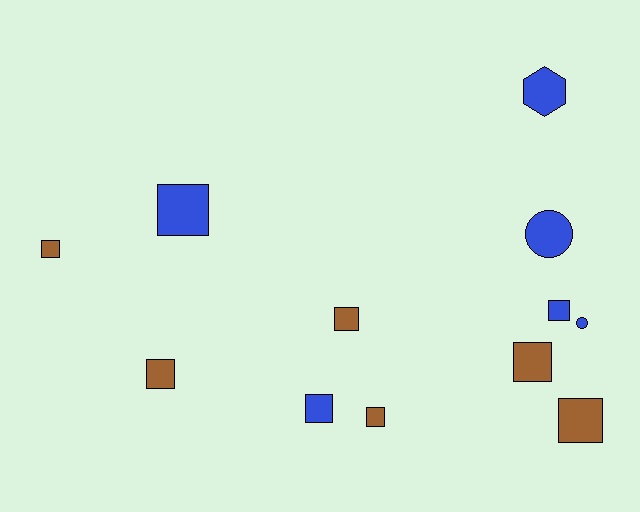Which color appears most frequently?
Brown, with 6 objects.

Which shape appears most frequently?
Square, with 9 objects.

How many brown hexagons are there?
There are no brown hexagons.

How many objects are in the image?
There are 12 objects.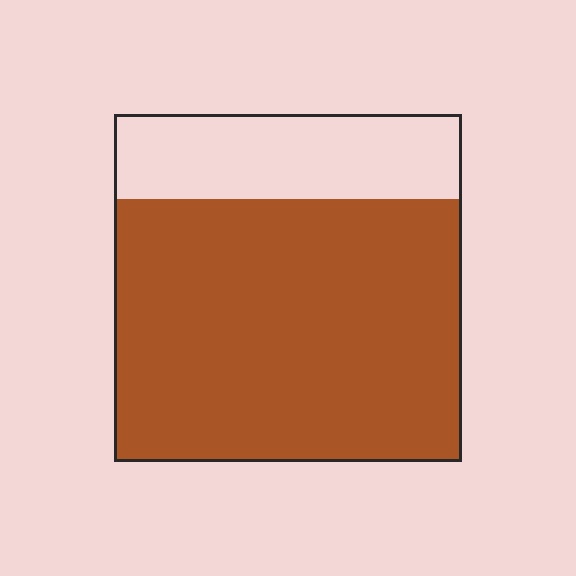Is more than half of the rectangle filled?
Yes.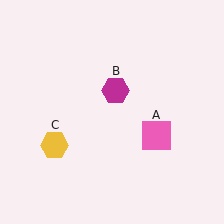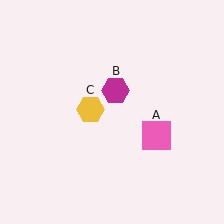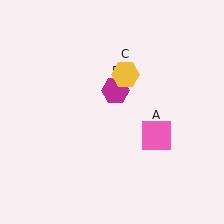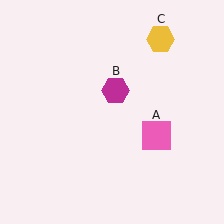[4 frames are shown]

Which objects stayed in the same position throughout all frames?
Pink square (object A) and magenta hexagon (object B) remained stationary.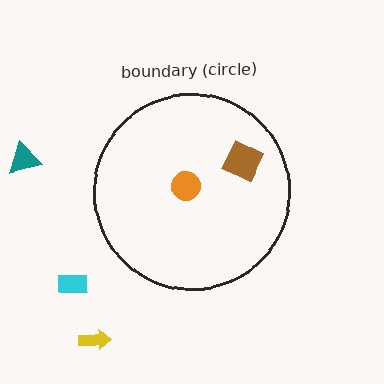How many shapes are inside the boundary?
2 inside, 3 outside.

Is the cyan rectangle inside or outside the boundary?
Outside.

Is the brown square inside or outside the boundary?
Inside.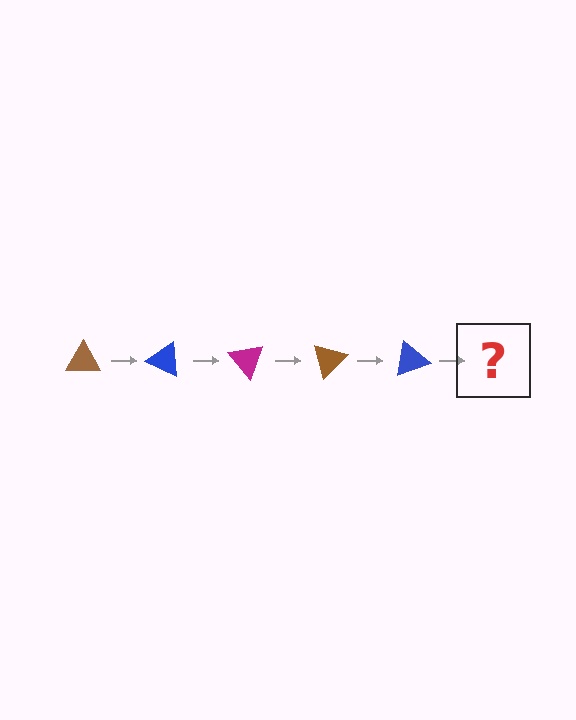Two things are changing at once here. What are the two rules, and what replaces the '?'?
The two rules are that it rotates 25 degrees each step and the color cycles through brown, blue, and magenta. The '?' should be a magenta triangle, rotated 125 degrees from the start.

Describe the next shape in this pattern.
It should be a magenta triangle, rotated 125 degrees from the start.